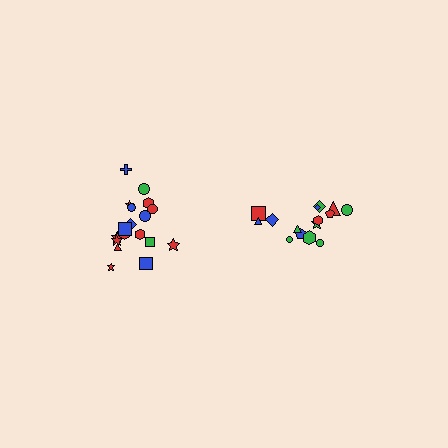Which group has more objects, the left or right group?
The left group.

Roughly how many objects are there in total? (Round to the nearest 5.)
Roughly 35 objects in total.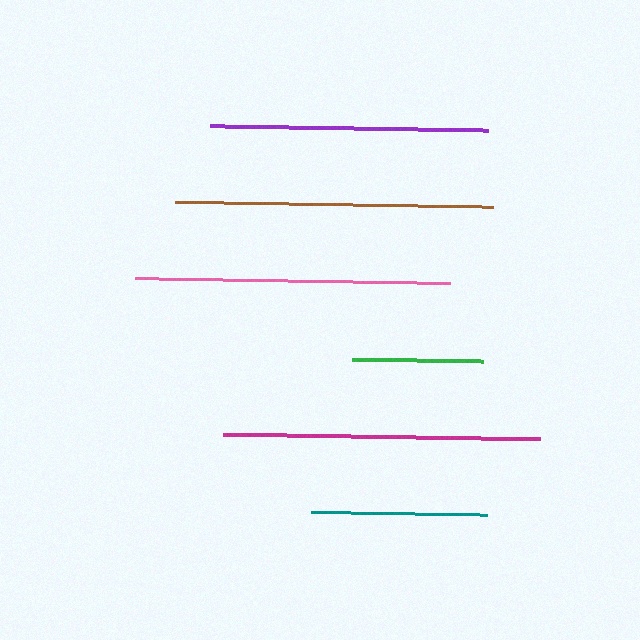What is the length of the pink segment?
The pink segment is approximately 316 pixels long.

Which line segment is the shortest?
The green line is the shortest at approximately 131 pixels.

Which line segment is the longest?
The brown line is the longest at approximately 318 pixels.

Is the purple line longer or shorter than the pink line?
The pink line is longer than the purple line.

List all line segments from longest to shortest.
From longest to shortest: brown, magenta, pink, purple, teal, green.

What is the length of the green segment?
The green segment is approximately 131 pixels long.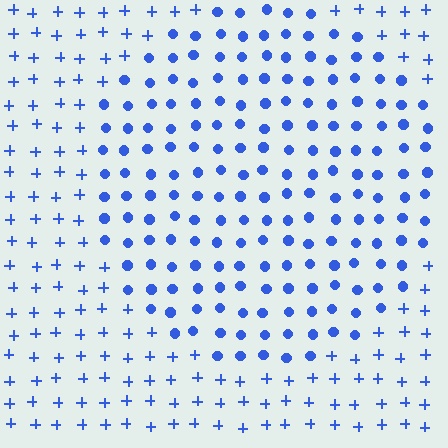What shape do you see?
I see a circle.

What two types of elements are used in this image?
The image uses circles inside the circle region and plus signs outside it.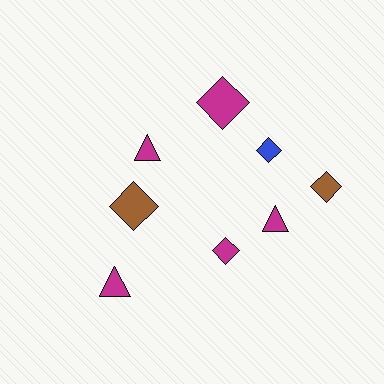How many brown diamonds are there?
There are 2 brown diamonds.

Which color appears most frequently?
Magenta, with 5 objects.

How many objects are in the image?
There are 8 objects.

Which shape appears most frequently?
Diamond, with 5 objects.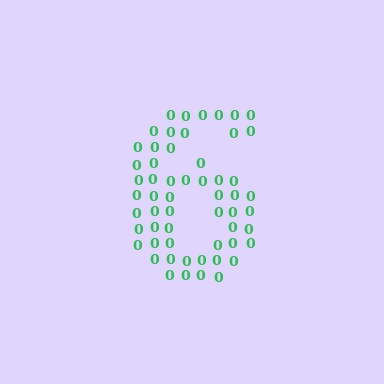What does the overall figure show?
The overall figure shows the digit 6.